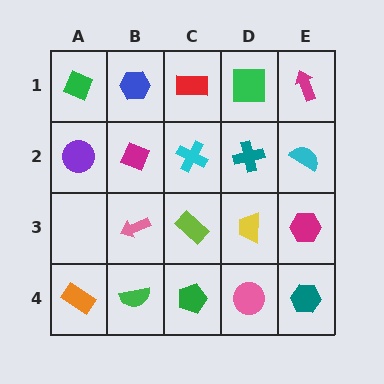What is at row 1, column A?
A green diamond.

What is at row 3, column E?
A magenta hexagon.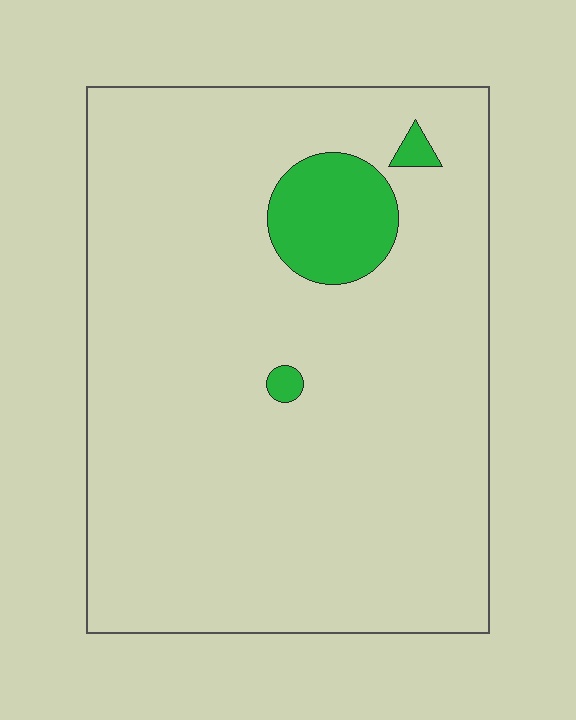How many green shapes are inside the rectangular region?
3.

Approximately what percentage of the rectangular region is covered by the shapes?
Approximately 5%.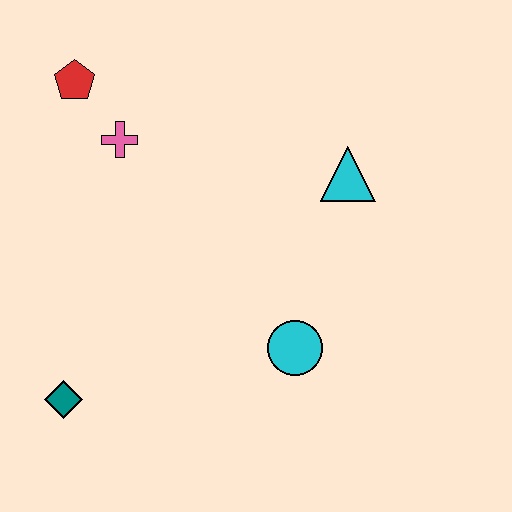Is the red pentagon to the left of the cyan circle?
Yes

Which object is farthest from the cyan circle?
The red pentagon is farthest from the cyan circle.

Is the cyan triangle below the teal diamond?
No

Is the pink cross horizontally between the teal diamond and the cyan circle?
Yes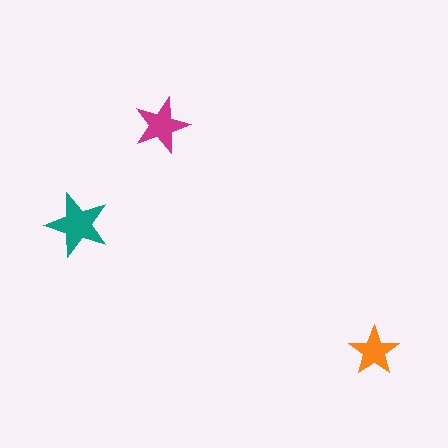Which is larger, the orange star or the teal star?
The teal one.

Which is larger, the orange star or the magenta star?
The magenta one.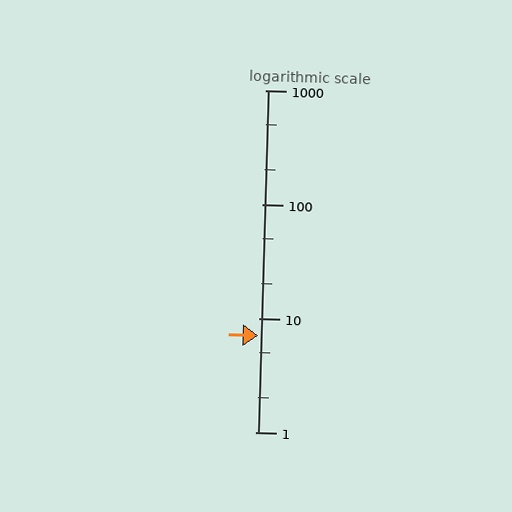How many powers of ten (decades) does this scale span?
The scale spans 3 decades, from 1 to 1000.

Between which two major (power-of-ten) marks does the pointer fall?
The pointer is between 1 and 10.